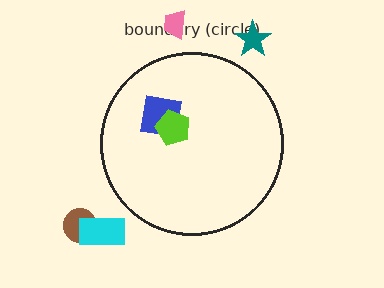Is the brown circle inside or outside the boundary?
Outside.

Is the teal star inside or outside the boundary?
Outside.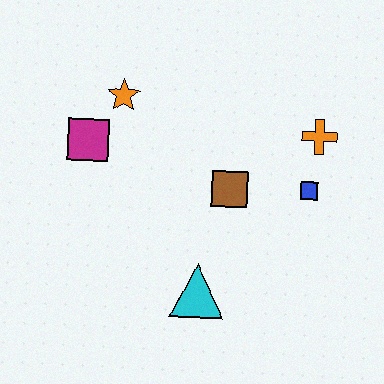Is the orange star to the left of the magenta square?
No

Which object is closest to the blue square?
The orange cross is closest to the blue square.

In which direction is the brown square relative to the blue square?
The brown square is to the left of the blue square.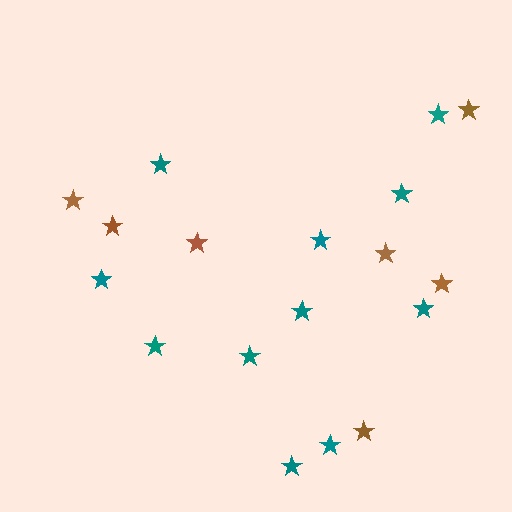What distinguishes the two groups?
There are 2 groups: one group of teal stars (11) and one group of brown stars (7).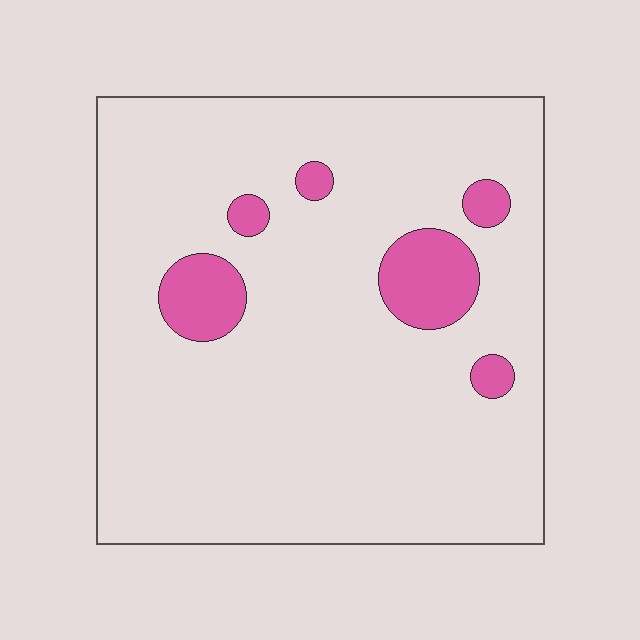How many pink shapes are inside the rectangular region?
6.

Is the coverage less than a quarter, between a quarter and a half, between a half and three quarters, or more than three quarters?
Less than a quarter.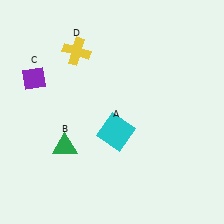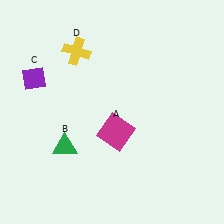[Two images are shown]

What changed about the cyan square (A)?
In Image 1, A is cyan. In Image 2, it changed to magenta.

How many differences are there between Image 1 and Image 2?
There is 1 difference between the two images.